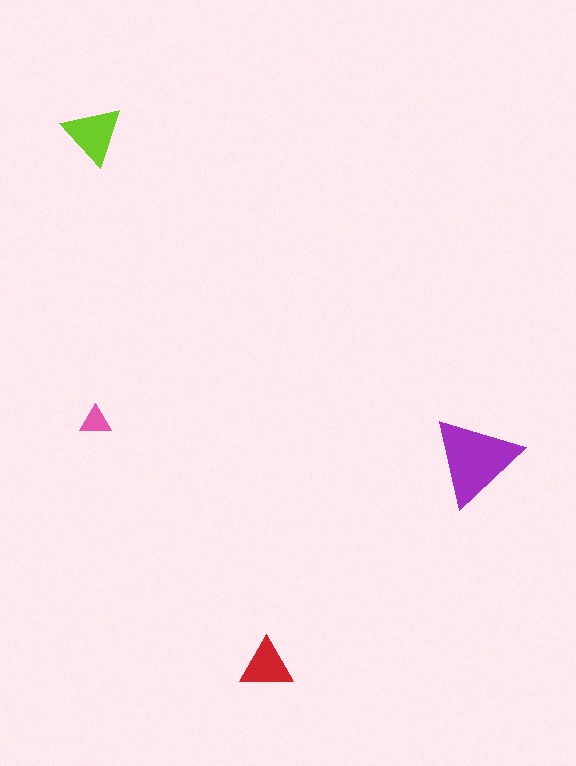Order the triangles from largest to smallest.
the purple one, the lime one, the red one, the pink one.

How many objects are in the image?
There are 4 objects in the image.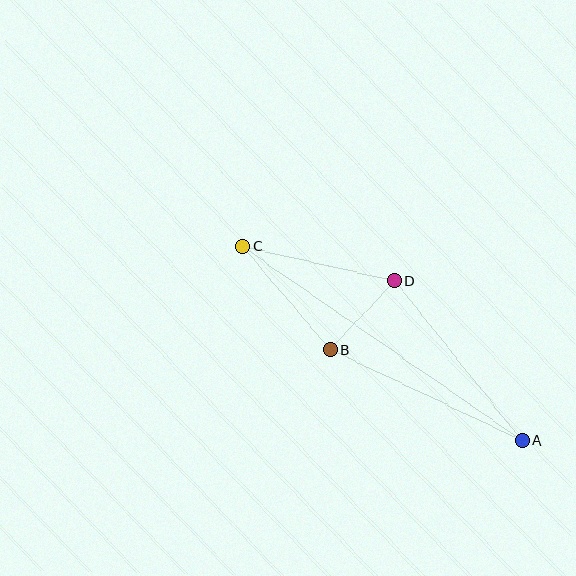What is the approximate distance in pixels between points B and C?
The distance between B and C is approximately 135 pixels.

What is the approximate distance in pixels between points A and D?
The distance between A and D is approximately 204 pixels.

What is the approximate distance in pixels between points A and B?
The distance between A and B is approximately 212 pixels.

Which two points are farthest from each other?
Points A and C are farthest from each other.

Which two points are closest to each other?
Points B and D are closest to each other.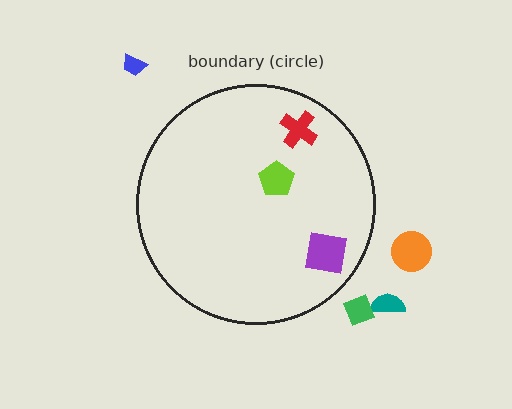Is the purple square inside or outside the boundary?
Inside.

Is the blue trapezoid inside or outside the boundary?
Outside.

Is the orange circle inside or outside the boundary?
Outside.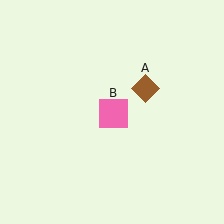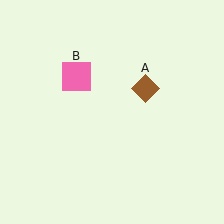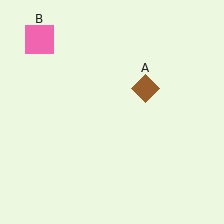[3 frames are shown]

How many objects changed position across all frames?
1 object changed position: pink square (object B).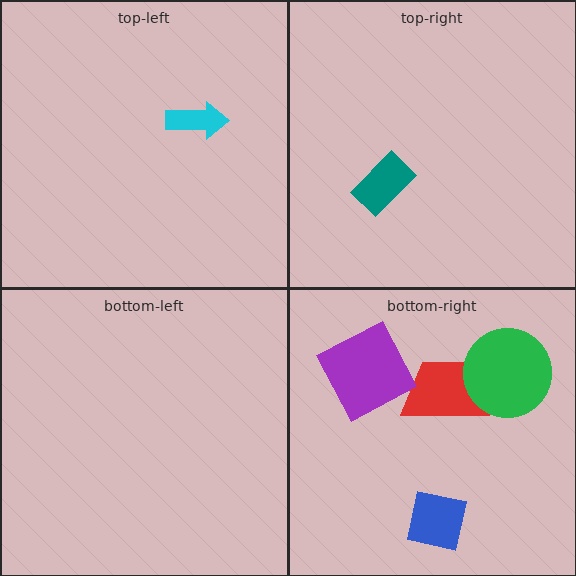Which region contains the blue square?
The bottom-right region.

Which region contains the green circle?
The bottom-right region.